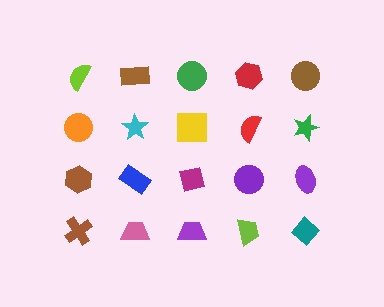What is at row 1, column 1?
A lime semicircle.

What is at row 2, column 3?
A yellow square.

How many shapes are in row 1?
5 shapes.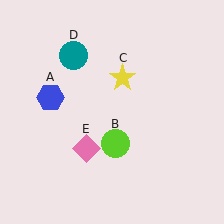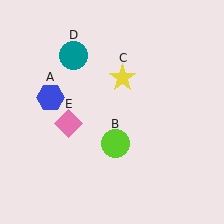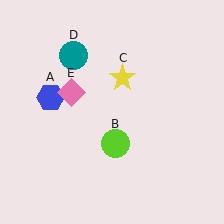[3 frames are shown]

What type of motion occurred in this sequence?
The pink diamond (object E) rotated clockwise around the center of the scene.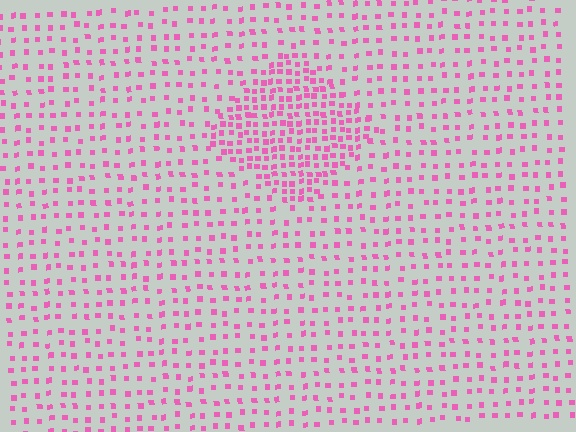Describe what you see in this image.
The image contains small pink elements arranged at two different densities. A diamond-shaped region is visible where the elements are more densely packed than the surrounding area.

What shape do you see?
I see a diamond.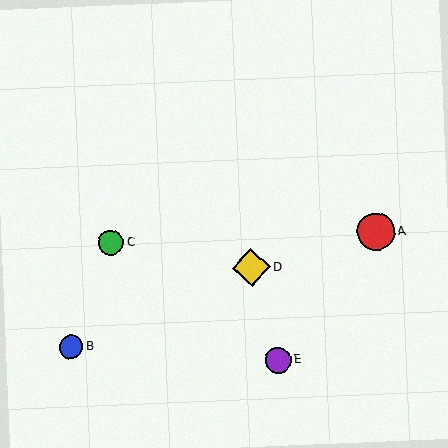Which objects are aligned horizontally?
Objects A, C are aligned horizontally.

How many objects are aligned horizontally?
2 objects (A, C) are aligned horizontally.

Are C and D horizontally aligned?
No, C is at y≈243 and D is at y≈268.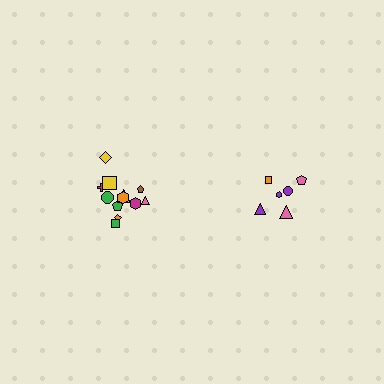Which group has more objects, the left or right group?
The left group.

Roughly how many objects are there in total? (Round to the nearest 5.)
Roughly 20 objects in total.